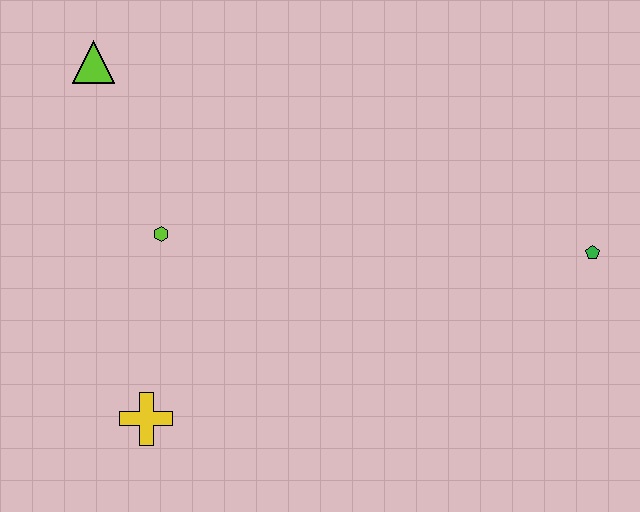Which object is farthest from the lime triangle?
The green pentagon is farthest from the lime triangle.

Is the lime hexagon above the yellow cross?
Yes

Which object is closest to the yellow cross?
The lime hexagon is closest to the yellow cross.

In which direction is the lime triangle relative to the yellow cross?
The lime triangle is above the yellow cross.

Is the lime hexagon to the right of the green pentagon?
No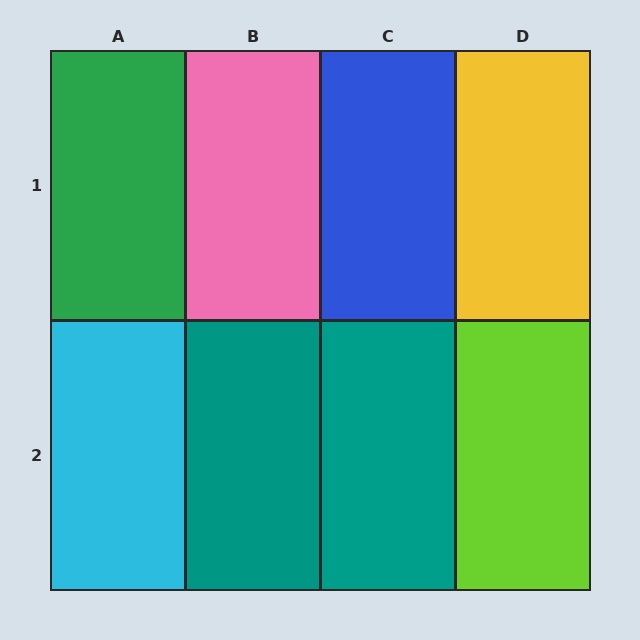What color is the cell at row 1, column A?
Green.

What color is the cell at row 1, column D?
Yellow.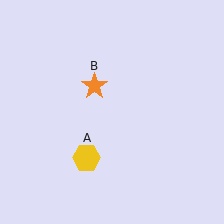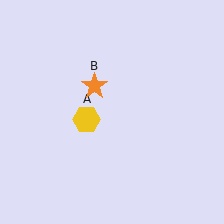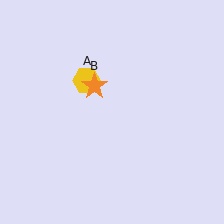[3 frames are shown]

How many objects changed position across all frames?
1 object changed position: yellow hexagon (object A).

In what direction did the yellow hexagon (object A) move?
The yellow hexagon (object A) moved up.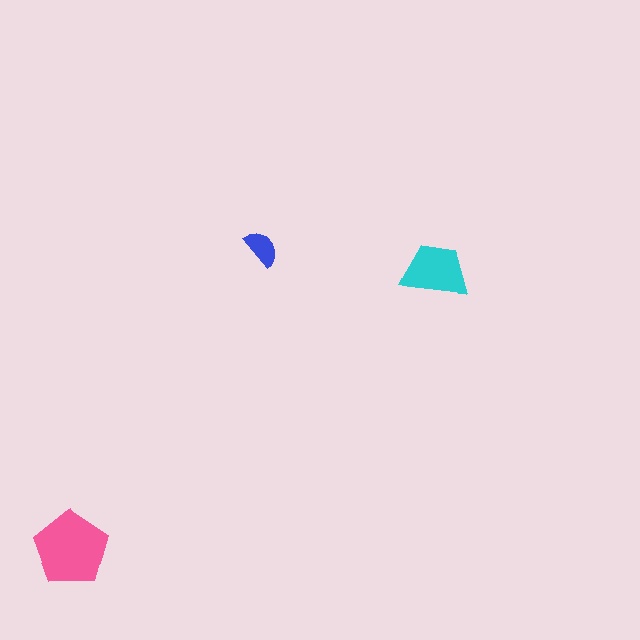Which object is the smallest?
The blue semicircle.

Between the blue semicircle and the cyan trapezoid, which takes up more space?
The cyan trapezoid.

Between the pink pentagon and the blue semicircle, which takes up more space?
The pink pentagon.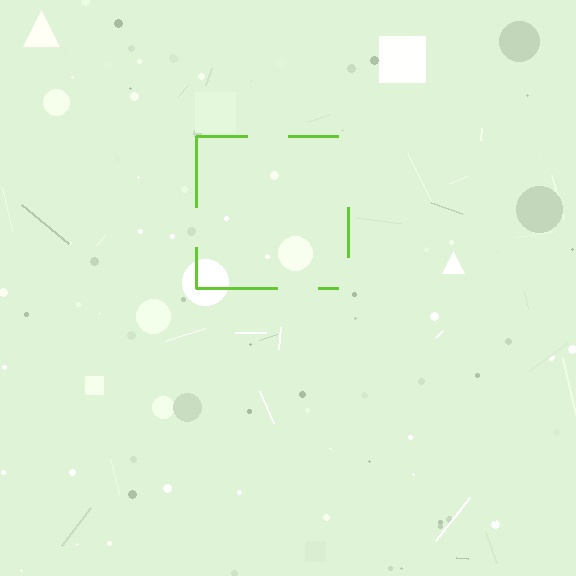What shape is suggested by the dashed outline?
The dashed outline suggests a square.